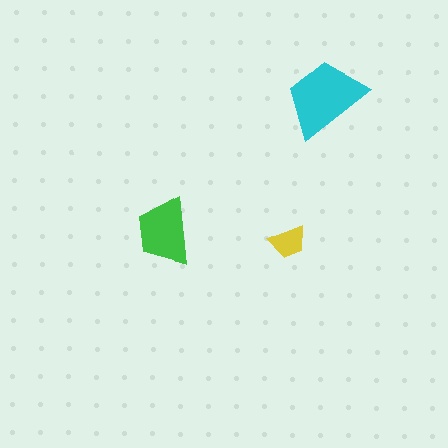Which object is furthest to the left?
The green trapezoid is leftmost.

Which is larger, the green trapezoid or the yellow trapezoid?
The green one.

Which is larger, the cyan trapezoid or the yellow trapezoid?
The cyan one.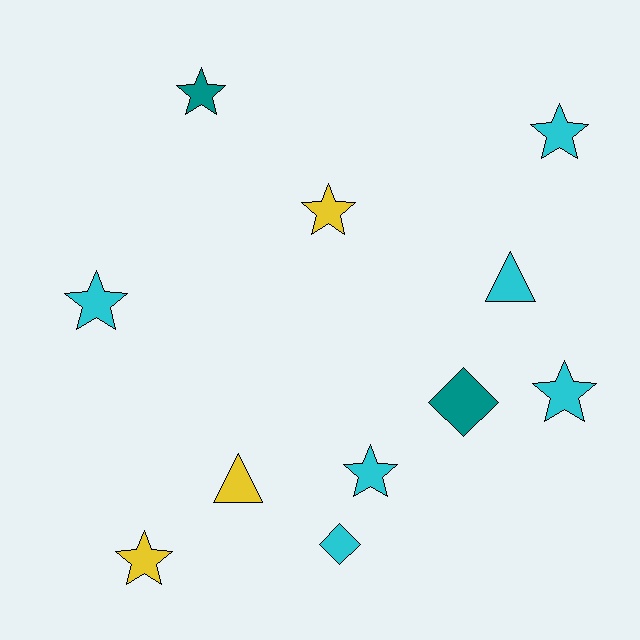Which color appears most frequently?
Cyan, with 6 objects.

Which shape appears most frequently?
Star, with 7 objects.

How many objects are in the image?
There are 11 objects.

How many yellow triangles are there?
There is 1 yellow triangle.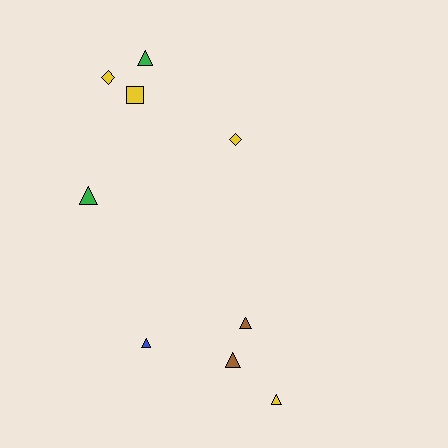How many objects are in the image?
There are 9 objects.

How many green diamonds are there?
There are no green diamonds.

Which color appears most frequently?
Yellow, with 4 objects.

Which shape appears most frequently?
Triangle, with 6 objects.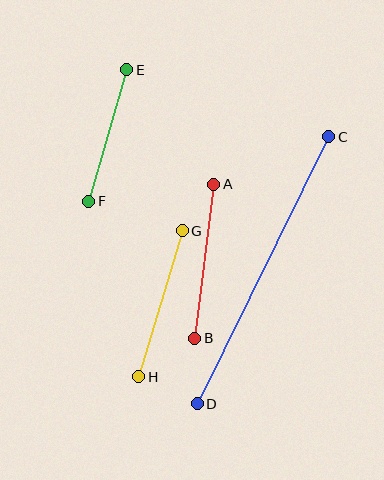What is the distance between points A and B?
The distance is approximately 155 pixels.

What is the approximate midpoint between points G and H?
The midpoint is at approximately (160, 304) pixels.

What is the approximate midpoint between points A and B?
The midpoint is at approximately (204, 261) pixels.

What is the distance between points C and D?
The distance is approximately 298 pixels.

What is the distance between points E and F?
The distance is approximately 137 pixels.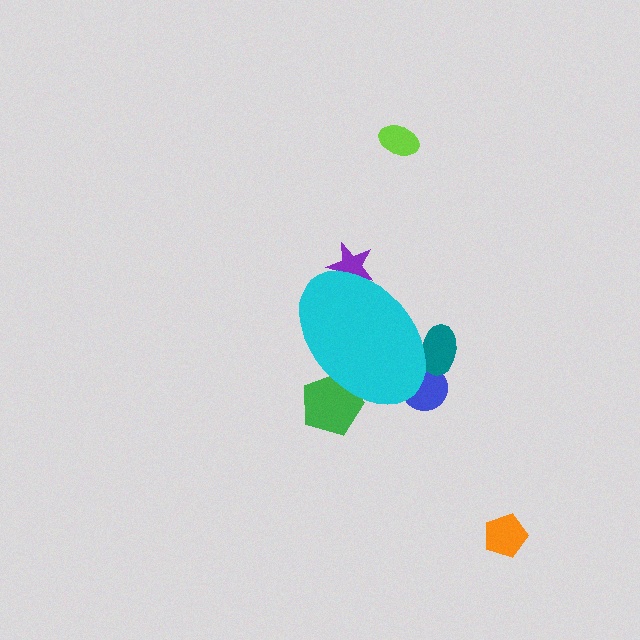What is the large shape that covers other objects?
A cyan ellipse.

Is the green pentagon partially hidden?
Yes, the green pentagon is partially hidden behind the cyan ellipse.